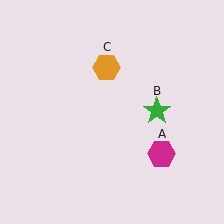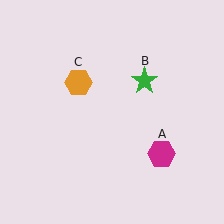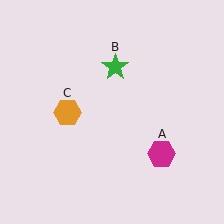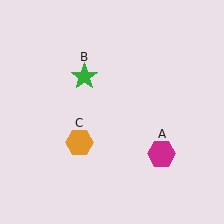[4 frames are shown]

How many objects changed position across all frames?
2 objects changed position: green star (object B), orange hexagon (object C).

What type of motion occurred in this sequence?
The green star (object B), orange hexagon (object C) rotated counterclockwise around the center of the scene.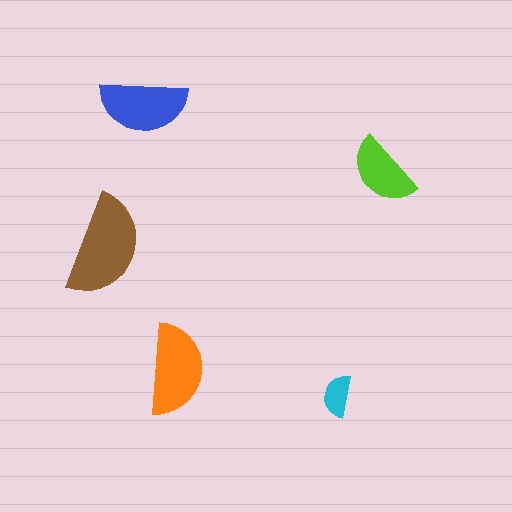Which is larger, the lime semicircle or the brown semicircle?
The brown one.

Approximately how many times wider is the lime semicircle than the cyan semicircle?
About 1.5 times wider.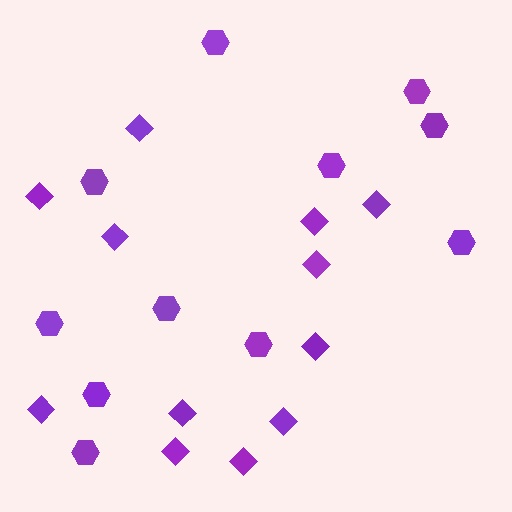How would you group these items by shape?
There are 2 groups: one group of hexagons (11) and one group of diamonds (12).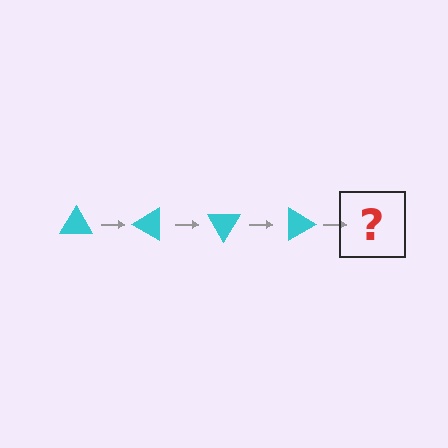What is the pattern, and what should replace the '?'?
The pattern is that the triangle rotates 30 degrees each step. The '?' should be a cyan triangle rotated 120 degrees.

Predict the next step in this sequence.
The next step is a cyan triangle rotated 120 degrees.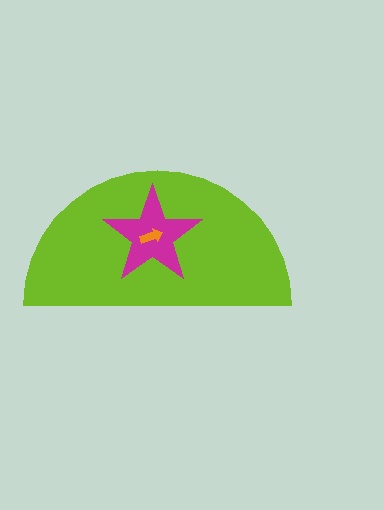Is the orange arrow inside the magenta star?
Yes.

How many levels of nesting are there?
3.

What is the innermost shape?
The orange arrow.